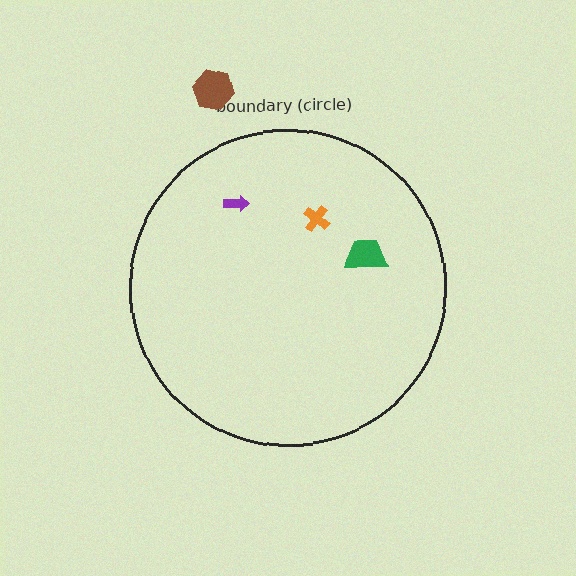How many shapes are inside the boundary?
3 inside, 1 outside.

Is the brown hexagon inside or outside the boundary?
Outside.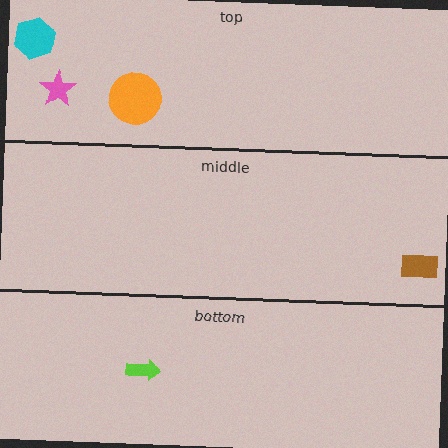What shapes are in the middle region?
The brown rectangle.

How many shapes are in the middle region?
1.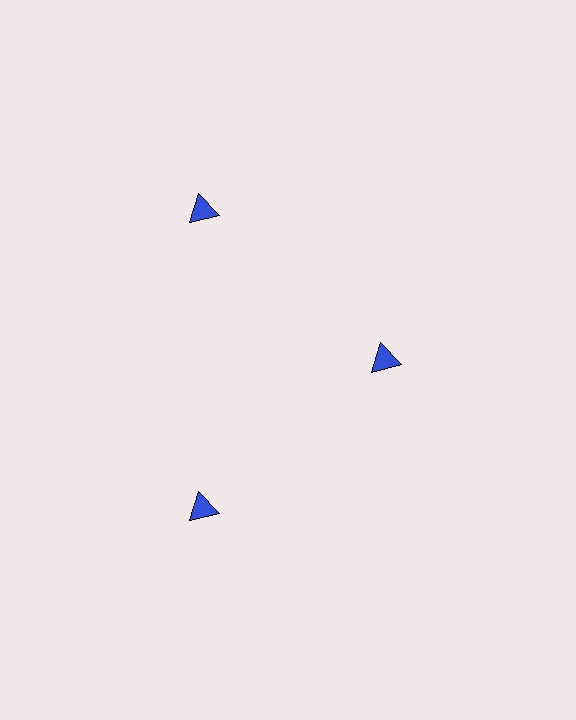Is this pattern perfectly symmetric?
No. The 3 blue triangles are arranged in a ring, but one element near the 3 o'clock position is pulled inward toward the center, breaking the 3-fold rotational symmetry.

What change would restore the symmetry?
The symmetry would be restored by moving it outward, back onto the ring so that all 3 triangles sit at equal angles and equal distance from the center.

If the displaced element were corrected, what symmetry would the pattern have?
It would have 3-fold rotational symmetry — the pattern would map onto itself every 120 degrees.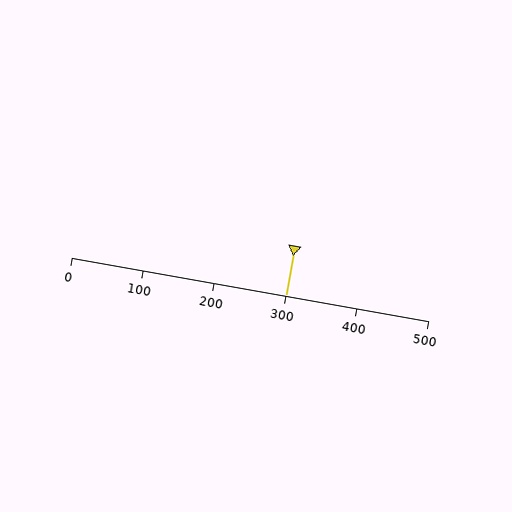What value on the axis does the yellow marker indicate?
The marker indicates approximately 300.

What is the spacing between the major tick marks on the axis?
The major ticks are spaced 100 apart.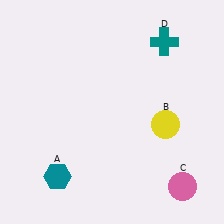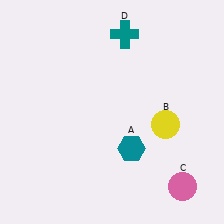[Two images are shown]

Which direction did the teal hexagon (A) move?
The teal hexagon (A) moved right.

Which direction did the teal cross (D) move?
The teal cross (D) moved left.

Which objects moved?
The objects that moved are: the teal hexagon (A), the teal cross (D).